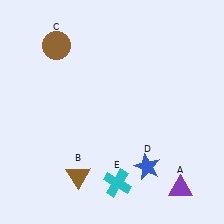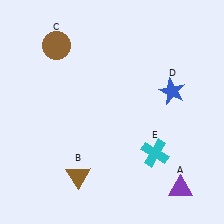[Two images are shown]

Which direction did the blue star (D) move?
The blue star (D) moved up.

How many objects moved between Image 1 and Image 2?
2 objects moved between the two images.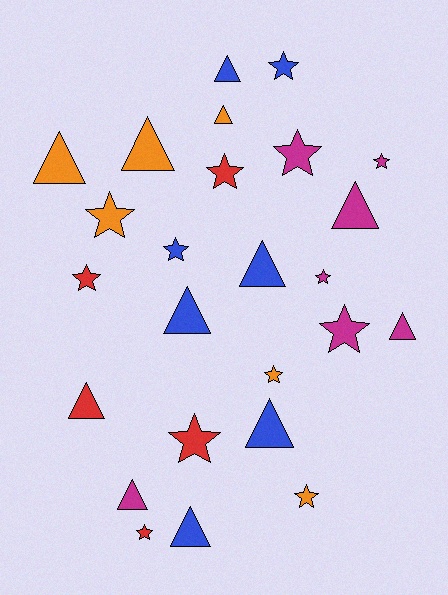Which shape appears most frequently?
Star, with 13 objects.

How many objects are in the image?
There are 25 objects.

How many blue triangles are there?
There are 5 blue triangles.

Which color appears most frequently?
Magenta, with 7 objects.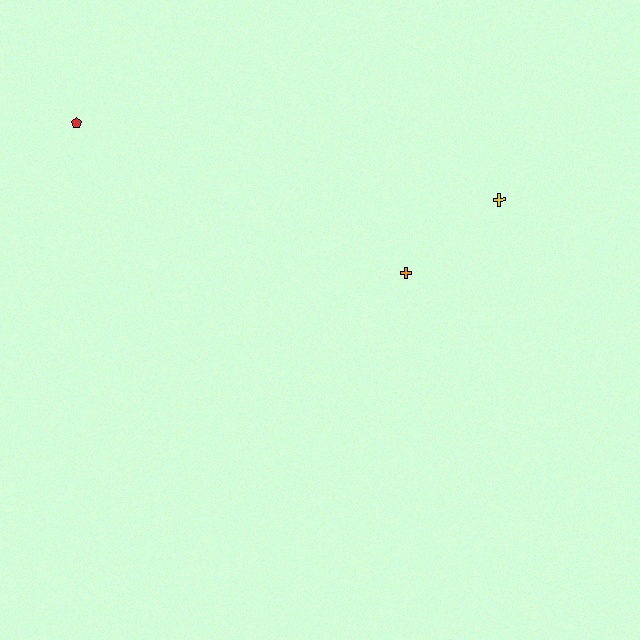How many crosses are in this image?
There are 2 crosses.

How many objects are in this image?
There are 3 objects.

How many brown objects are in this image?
There are no brown objects.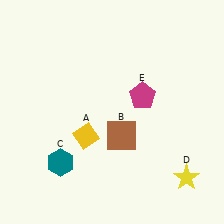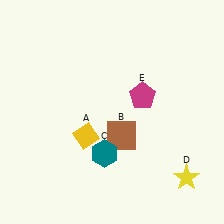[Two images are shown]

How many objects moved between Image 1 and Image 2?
1 object moved between the two images.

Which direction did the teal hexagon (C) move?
The teal hexagon (C) moved right.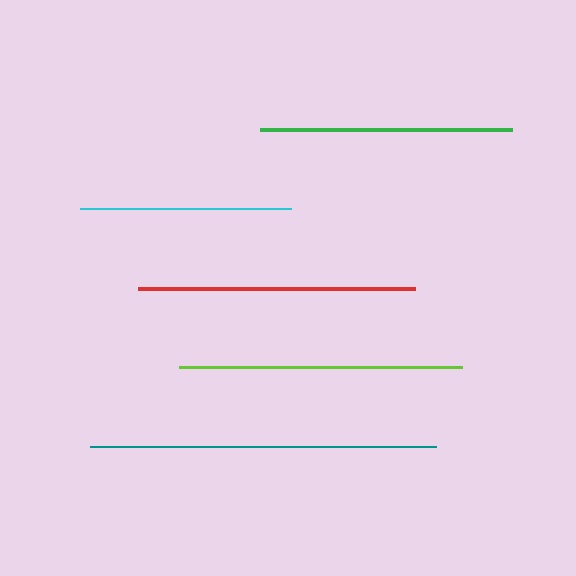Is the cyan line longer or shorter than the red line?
The red line is longer than the cyan line.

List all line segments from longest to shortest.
From longest to shortest: teal, lime, red, green, cyan.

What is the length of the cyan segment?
The cyan segment is approximately 211 pixels long.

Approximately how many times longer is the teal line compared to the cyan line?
The teal line is approximately 1.6 times the length of the cyan line.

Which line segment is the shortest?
The cyan line is the shortest at approximately 211 pixels.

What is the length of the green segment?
The green segment is approximately 252 pixels long.